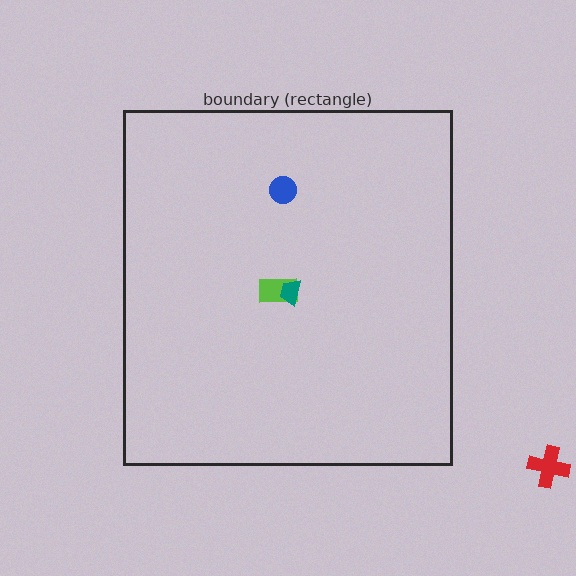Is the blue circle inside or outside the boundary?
Inside.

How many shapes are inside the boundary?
3 inside, 1 outside.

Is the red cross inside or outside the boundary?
Outside.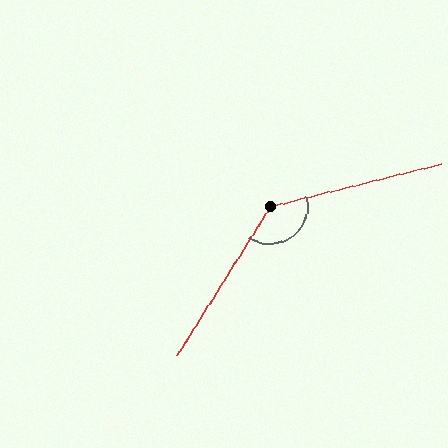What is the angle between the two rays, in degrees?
Approximately 136 degrees.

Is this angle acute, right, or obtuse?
It is obtuse.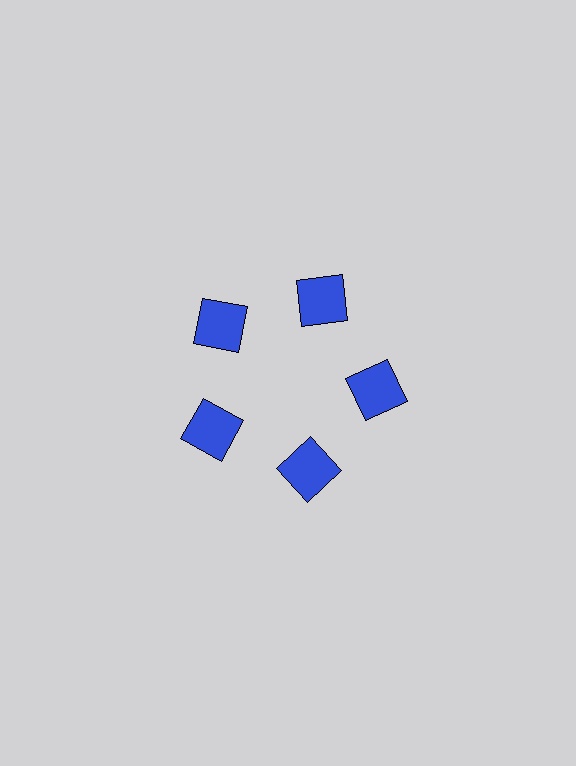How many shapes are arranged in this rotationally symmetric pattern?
There are 5 shapes, arranged in 5 groups of 1.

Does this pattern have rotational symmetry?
Yes, this pattern has 5-fold rotational symmetry. It looks the same after rotating 72 degrees around the center.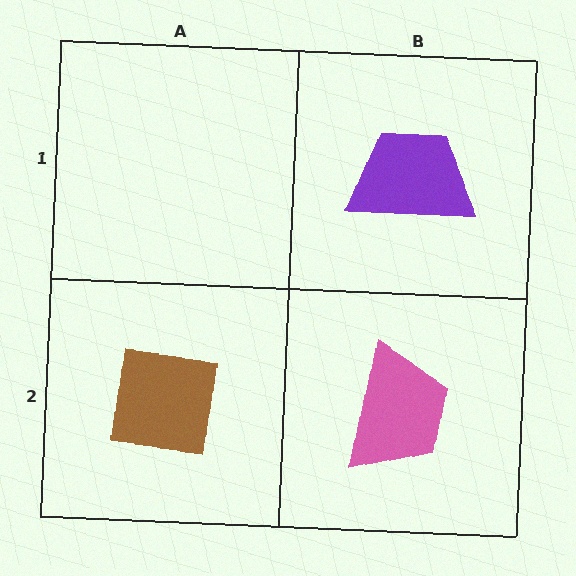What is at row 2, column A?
A brown square.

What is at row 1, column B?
A purple trapezoid.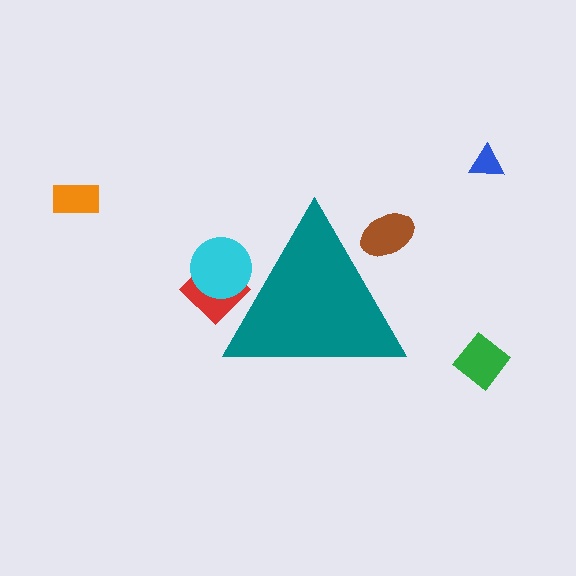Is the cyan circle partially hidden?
Yes, the cyan circle is partially hidden behind the teal triangle.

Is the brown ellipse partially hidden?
Yes, the brown ellipse is partially hidden behind the teal triangle.